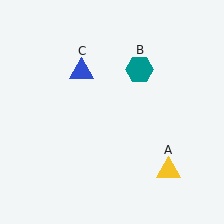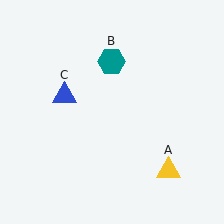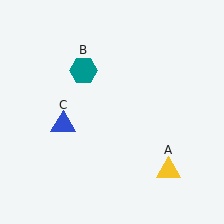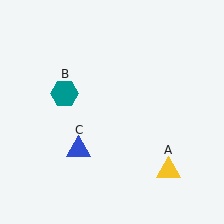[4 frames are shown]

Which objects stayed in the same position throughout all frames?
Yellow triangle (object A) remained stationary.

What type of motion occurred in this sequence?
The teal hexagon (object B), blue triangle (object C) rotated counterclockwise around the center of the scene.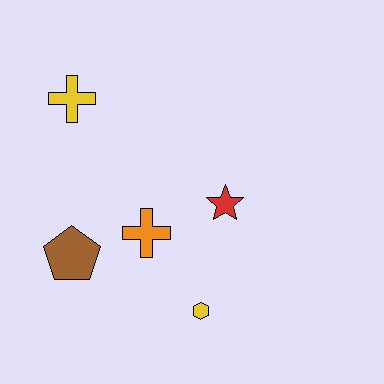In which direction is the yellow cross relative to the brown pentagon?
The yellow cross is above the brown pentagon.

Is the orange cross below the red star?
Yes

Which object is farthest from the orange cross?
The yellow cross is farthest from the orange cross.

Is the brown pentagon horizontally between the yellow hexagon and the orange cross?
No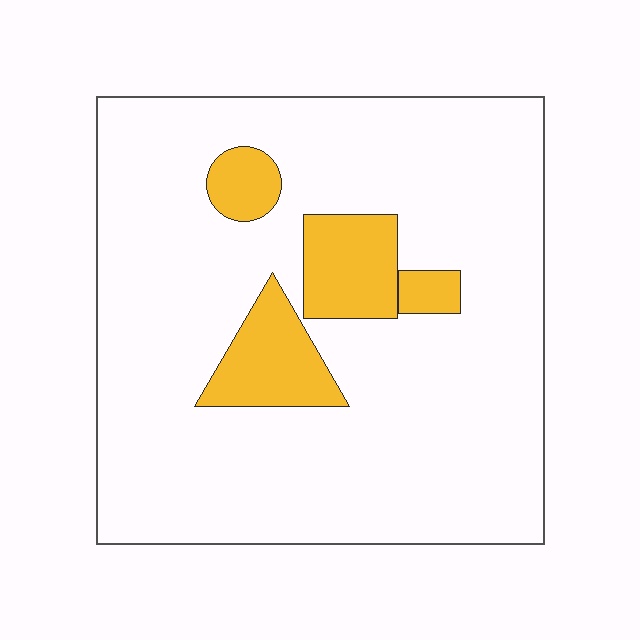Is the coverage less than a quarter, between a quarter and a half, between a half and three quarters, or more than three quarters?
Less than a quarter.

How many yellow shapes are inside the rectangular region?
4.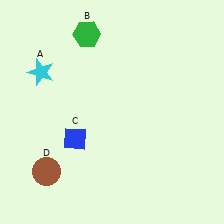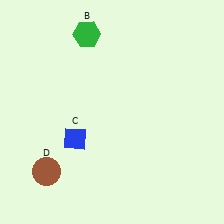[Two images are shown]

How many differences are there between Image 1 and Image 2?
There is 1 difference between the two images.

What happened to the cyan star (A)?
The cyan star (A) was removed in Image 2. It was in the top-left area of Image 1.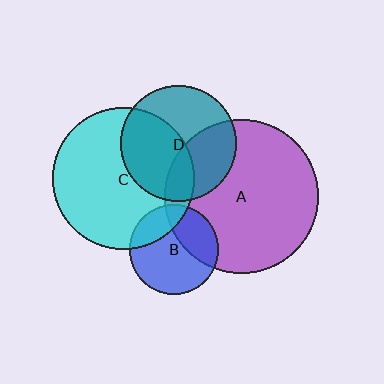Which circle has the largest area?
Circle A (purple).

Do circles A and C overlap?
Yes.